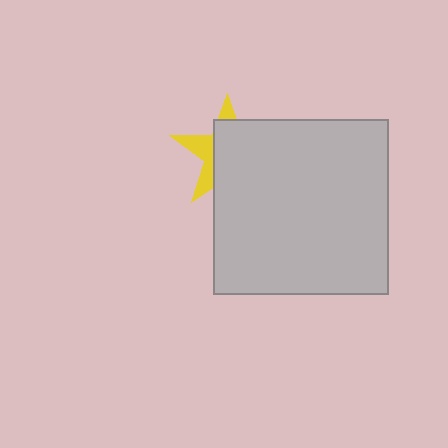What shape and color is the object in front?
The object in front is a light gray square.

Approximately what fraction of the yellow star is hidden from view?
Roughly 66% of the yellow star is hidden behind the light gray square.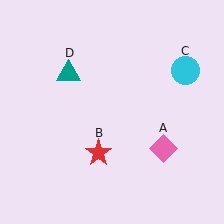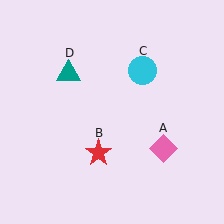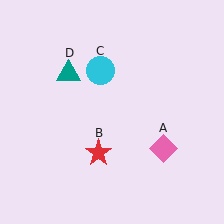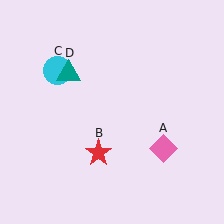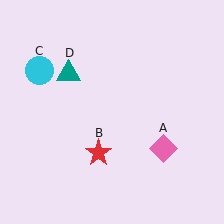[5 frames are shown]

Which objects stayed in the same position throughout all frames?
Pink diamond (object A) and red star (object B) and teal triangle (object D) remained stationary.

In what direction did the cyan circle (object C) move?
The cyan circle (object C) moved left.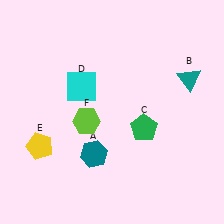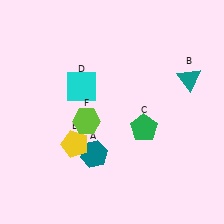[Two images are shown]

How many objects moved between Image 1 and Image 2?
1 object moved between the two images.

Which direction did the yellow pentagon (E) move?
The yellow pentagon (E) moved right.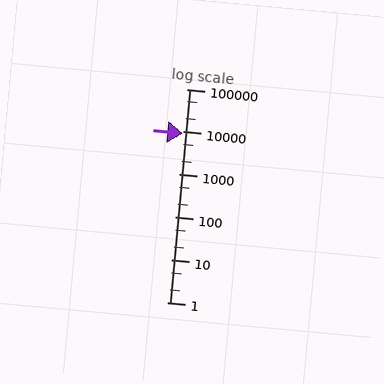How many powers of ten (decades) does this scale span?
The scale spans 5 decades, from 1 to 100000.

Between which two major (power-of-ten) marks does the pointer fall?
The pointer is between 1000 and 10000.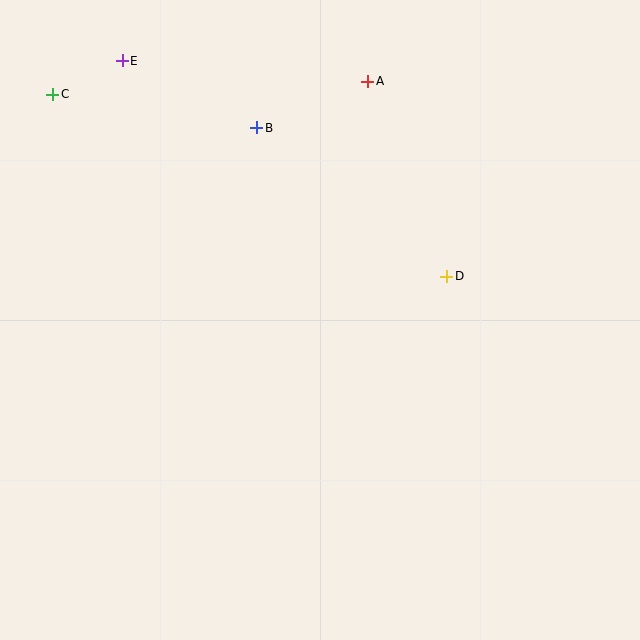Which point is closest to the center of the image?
Point D at (447, 276) is closest to the center.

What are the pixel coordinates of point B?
Point B is at (257, 128).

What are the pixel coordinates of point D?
Point D is at (447, 276).